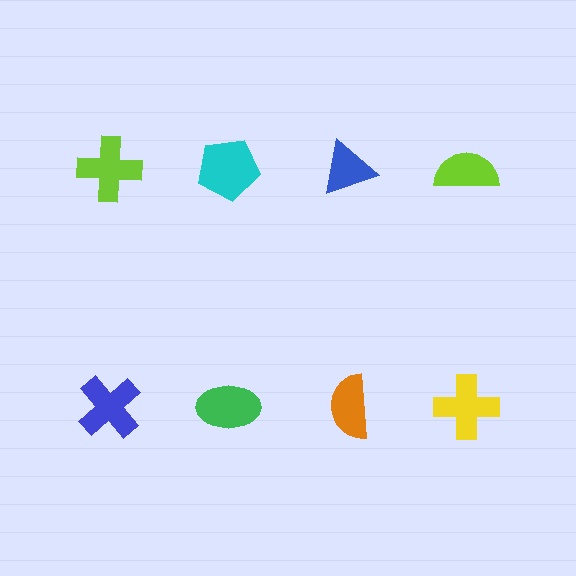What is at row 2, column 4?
A yellow cross.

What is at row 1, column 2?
A cyan pentagon.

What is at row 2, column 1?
A blue cross.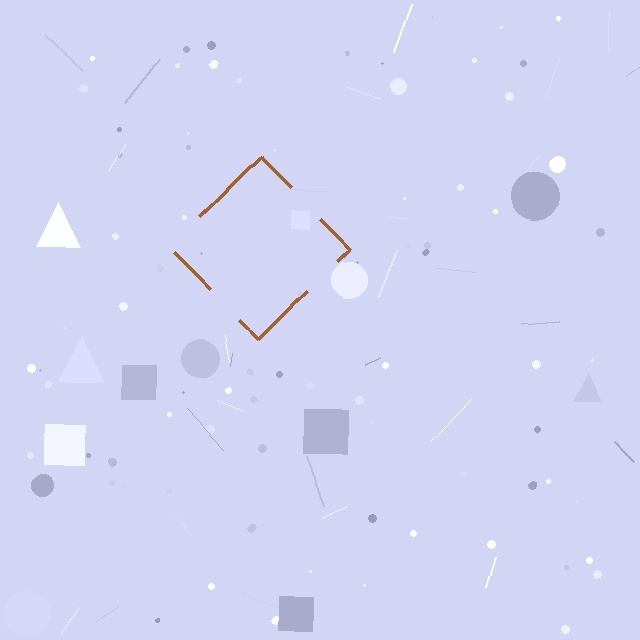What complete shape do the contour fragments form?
The contour fragments form a diamond.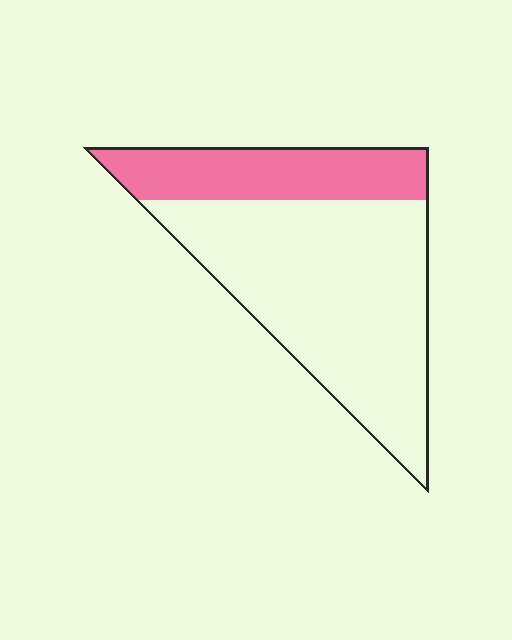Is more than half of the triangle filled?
No.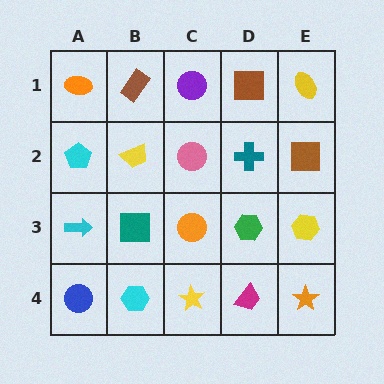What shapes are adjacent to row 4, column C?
An orange circle (row 3, column C), a cyan hexagon (row 4, column B), a magenta trapezoid (row 4, column D).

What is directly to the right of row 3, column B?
An orange circle.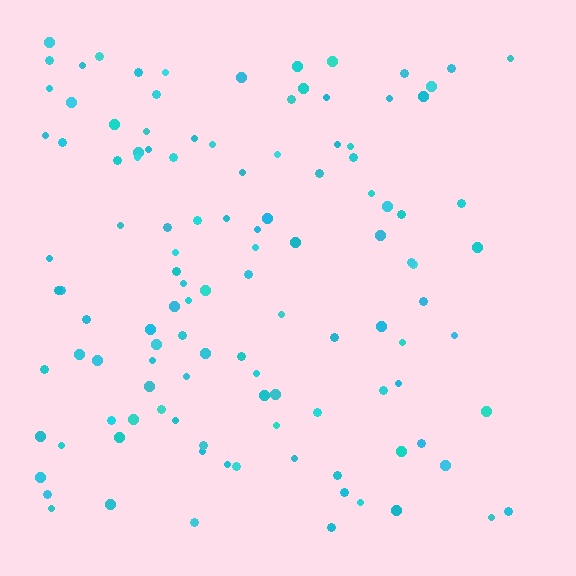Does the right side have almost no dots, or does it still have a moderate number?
Still a moderate number, just noticeably fewer than the left.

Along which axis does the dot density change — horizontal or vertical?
Horizontal.